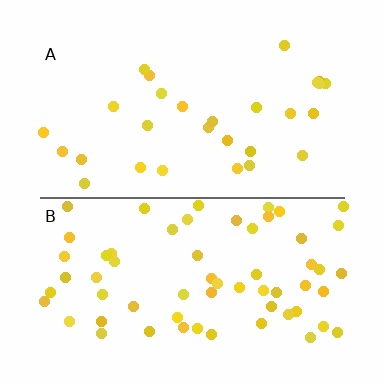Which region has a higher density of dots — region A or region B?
B (the bottom).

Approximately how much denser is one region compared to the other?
Approximately 2.1× — region B over region A.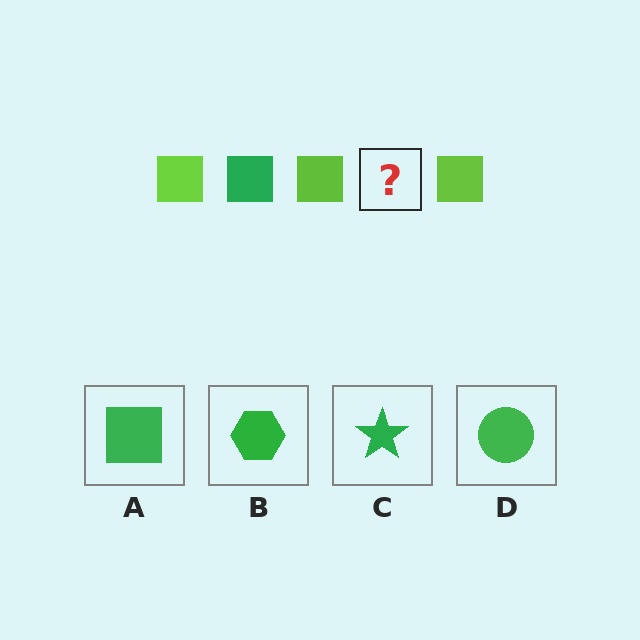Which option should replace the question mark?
Option A.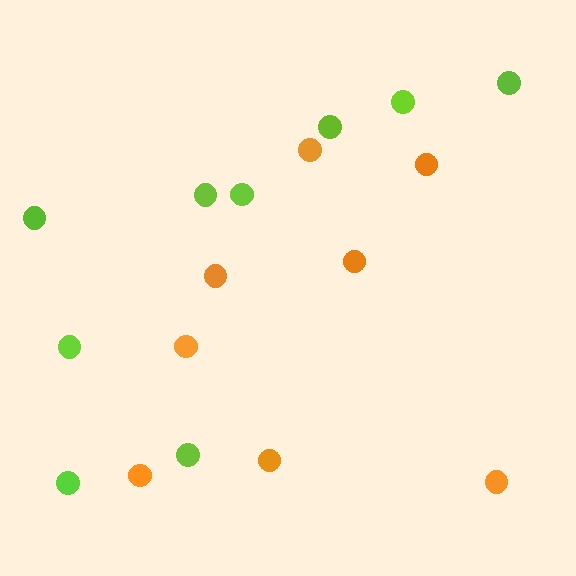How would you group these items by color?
There are 2 groups: one group of lime circles (9) and one group of orange circles (8).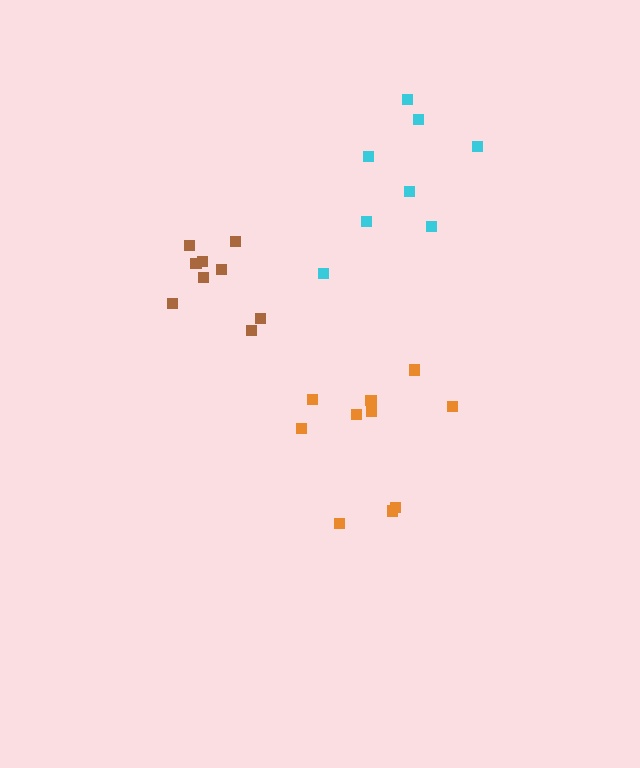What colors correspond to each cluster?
The clusters are colored: orange, brown, cyan.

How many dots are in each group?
Group 1: 10 dots, Group 2: 9 dots, Group 3: 8 dots (27 total).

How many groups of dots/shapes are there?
There are 3 groups.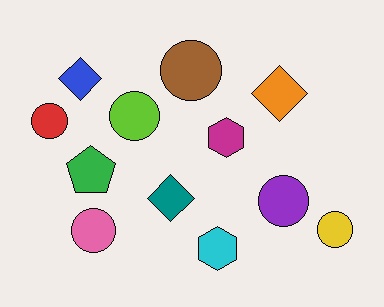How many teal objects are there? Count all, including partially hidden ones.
There is 1 teal object.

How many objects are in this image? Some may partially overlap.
There are 12 objects.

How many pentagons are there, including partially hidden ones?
There is 1 pentagon.